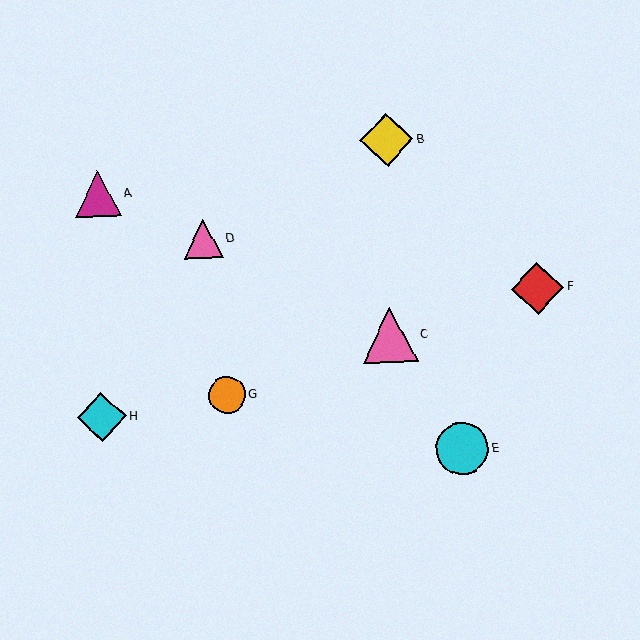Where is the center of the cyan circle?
The center of the cyan circle is at (462, 449).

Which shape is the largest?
The pink triangle (labeled C) is the largest.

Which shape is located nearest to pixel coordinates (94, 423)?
The cyan diamond (labeled H) at (102, 417) is nearest to that location.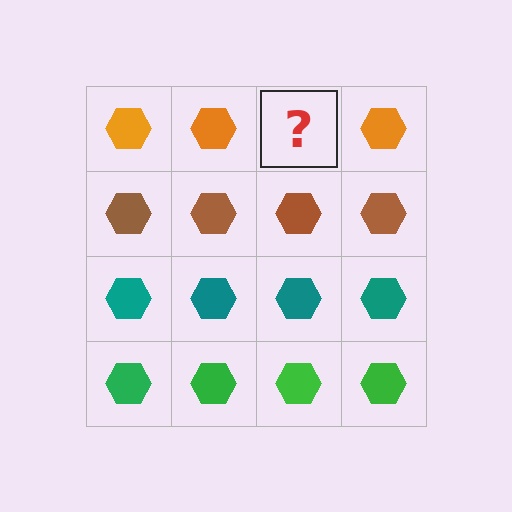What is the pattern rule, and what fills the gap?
The rule is that each row has a consistent color. The gap should be filled with an orange hexagon.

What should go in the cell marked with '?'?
The missing cell should contain an orange hexagon.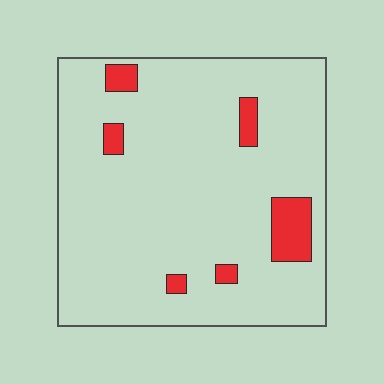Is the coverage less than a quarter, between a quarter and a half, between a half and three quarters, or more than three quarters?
Less than a quarter.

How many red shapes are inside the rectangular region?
6.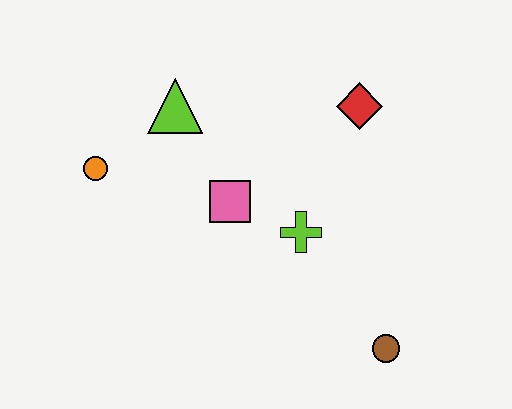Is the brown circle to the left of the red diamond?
No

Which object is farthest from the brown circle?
The orange circle is farthest from the brown circle.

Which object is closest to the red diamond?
The lime cross is closest to the red diamond.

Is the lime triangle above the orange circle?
Yes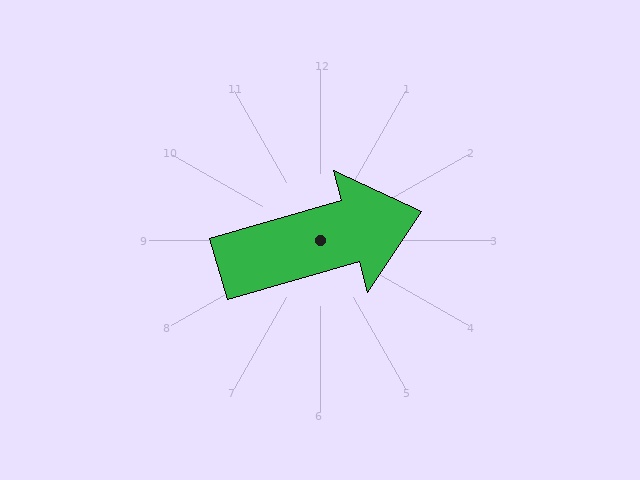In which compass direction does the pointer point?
East.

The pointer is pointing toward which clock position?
Roughly 2 o'clock.